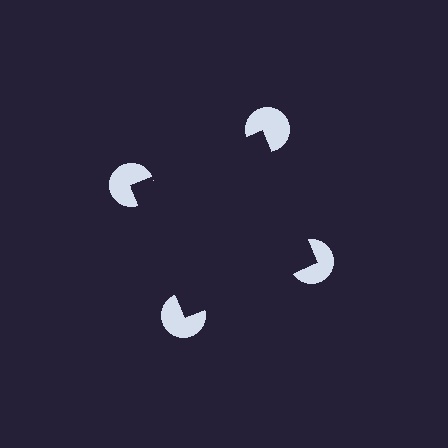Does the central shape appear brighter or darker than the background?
It typically appears slightly darker than the background, even though no actual brightness change is drawn.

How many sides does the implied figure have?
4 sides.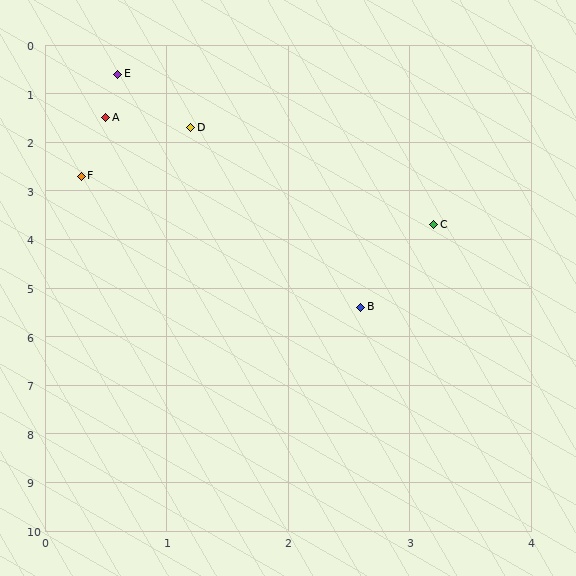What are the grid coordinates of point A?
Point A is at approximately (0.5, 1.5).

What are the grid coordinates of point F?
Point F is at approximately (0.3, 2.7).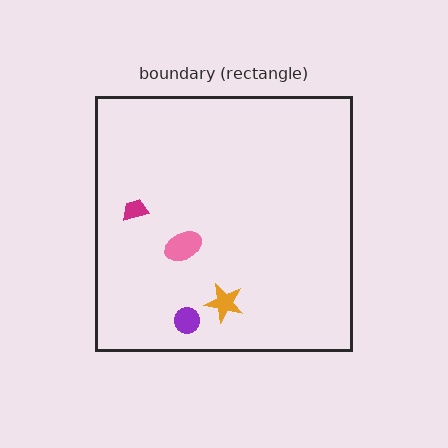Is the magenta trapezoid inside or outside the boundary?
Inside.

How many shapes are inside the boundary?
4 inside, 0 outside.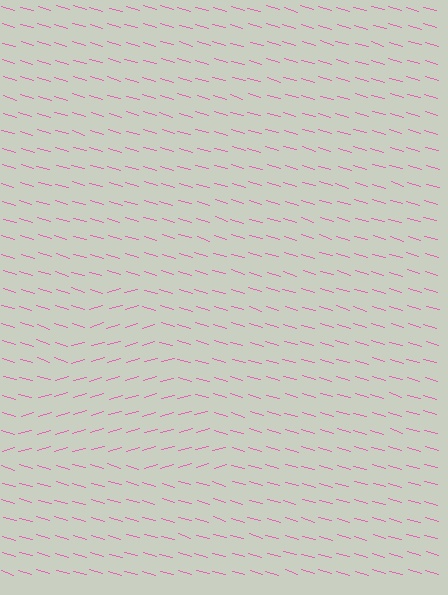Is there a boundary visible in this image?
Yes, there is a texture boundary formed by a change in line orientation.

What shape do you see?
I see a triangle.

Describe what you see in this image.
The image is filled with small pink line segments. A triangle region in the image has lines oriented differently from the surrounding lines, creating a visible texture boundary.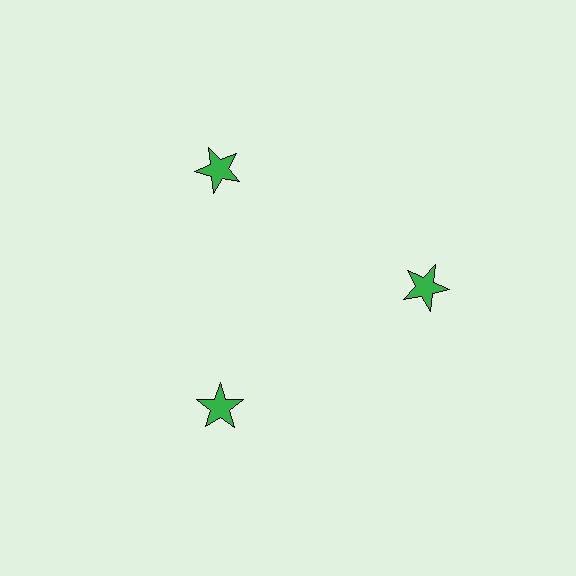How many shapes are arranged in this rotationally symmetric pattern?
There are 3 shapes, arranged in 3 groups of 1.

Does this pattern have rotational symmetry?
Yes, this pattern has 3-fold rotational symmetry. It looks the same after rotating 120 degrees around the center.